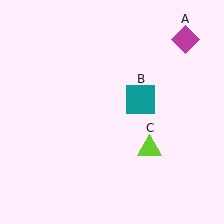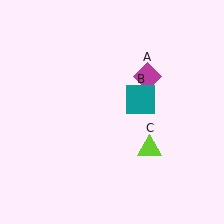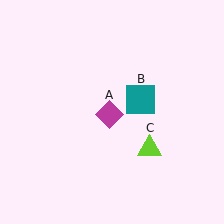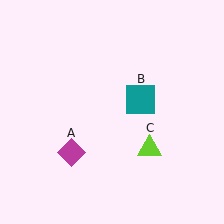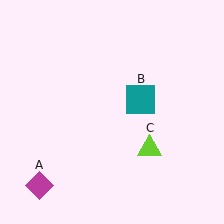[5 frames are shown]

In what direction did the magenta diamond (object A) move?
The magenta diamond (object A) moved down and to the left.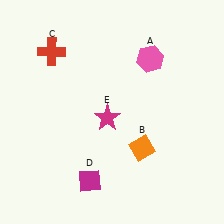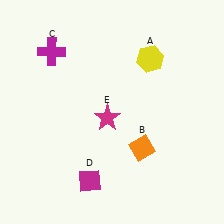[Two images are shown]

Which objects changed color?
A changed from pink to yellow. C changed from red to magenta.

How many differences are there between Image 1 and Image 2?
There are 2 differences between the two images.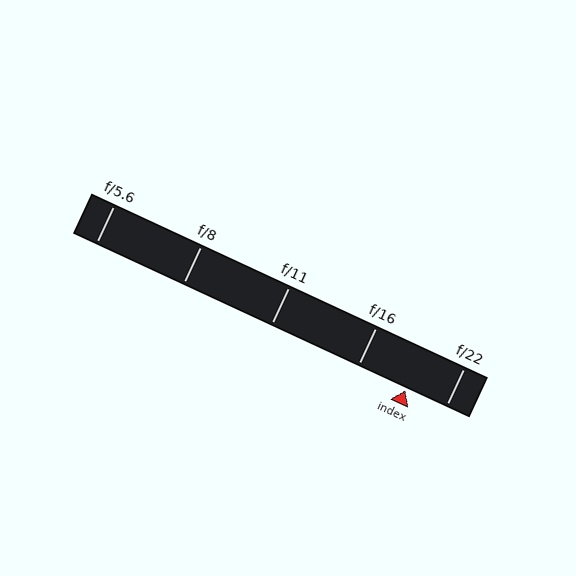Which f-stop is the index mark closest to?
The index mark is closest to f/22.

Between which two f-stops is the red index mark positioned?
The index mark is between f/16 and f/22.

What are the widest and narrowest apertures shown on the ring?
The widest aperture shown is f/5.6 and the narrowest is f/22.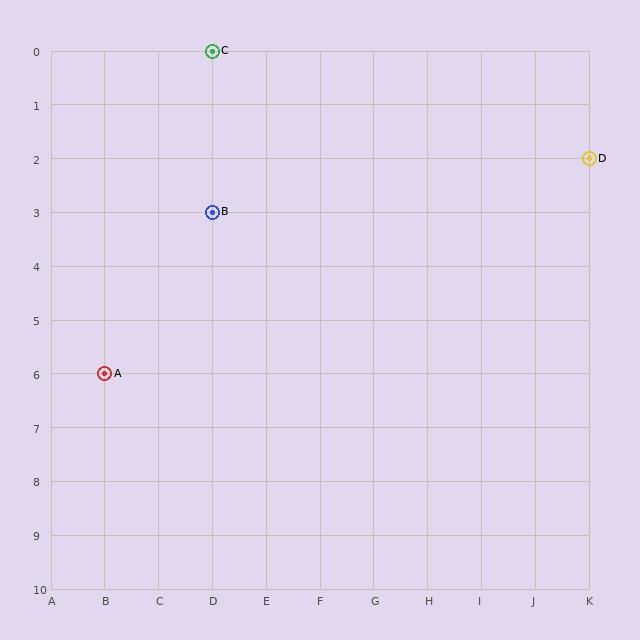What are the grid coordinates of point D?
Point D is at grid coordinates (K, 2).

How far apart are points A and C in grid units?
Points A and C are 2 columns and 6 rows apart (about 6.3 grid units diagonally).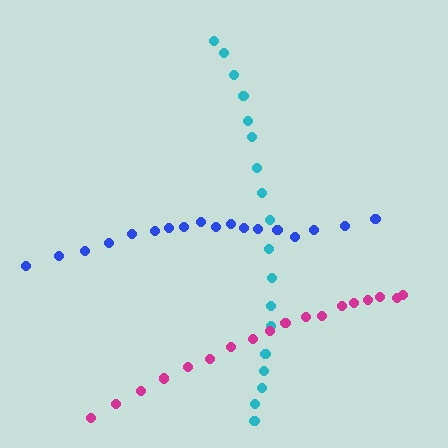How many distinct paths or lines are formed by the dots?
There are 3 distinct paths.